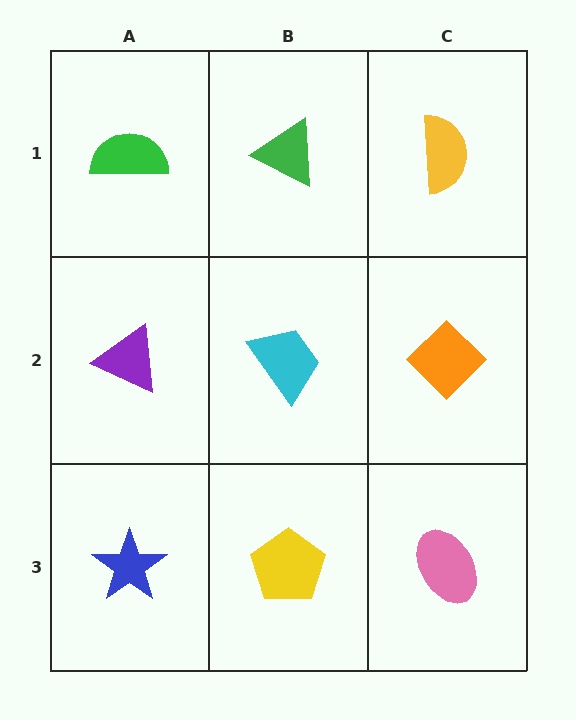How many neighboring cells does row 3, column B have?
3.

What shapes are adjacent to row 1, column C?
An orange diamond (row 2, column C), a green triangle (row 1, column B).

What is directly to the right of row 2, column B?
An orange diamond.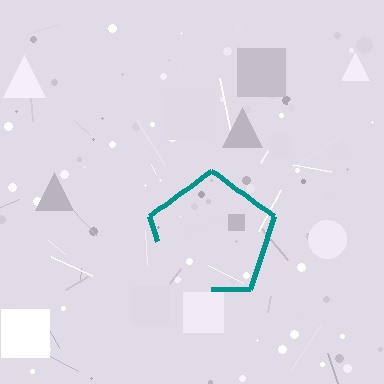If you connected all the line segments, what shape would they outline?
They would outline a pentagon.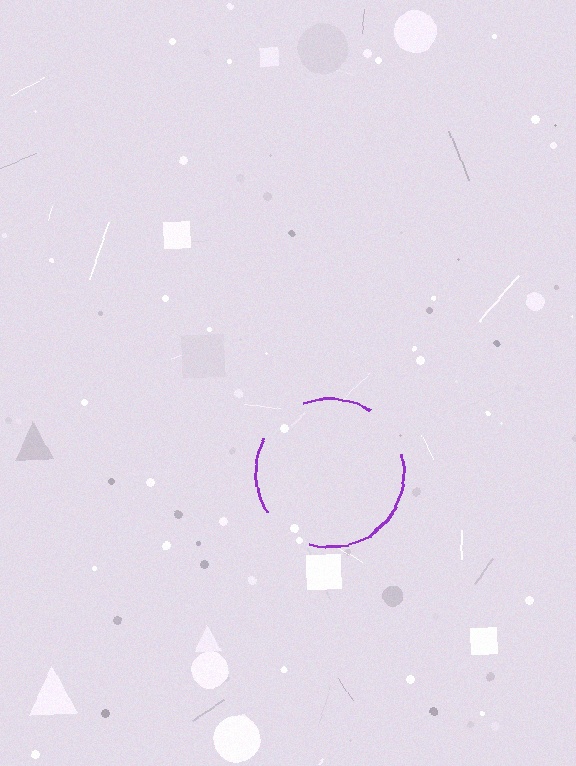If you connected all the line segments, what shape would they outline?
They would outline a circle.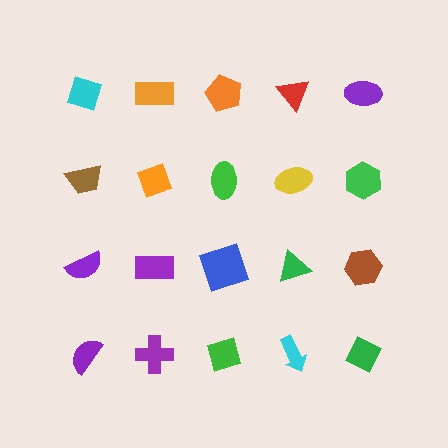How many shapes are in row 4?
5 shapes.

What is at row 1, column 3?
An orange pentagon.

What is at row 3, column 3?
A blue square.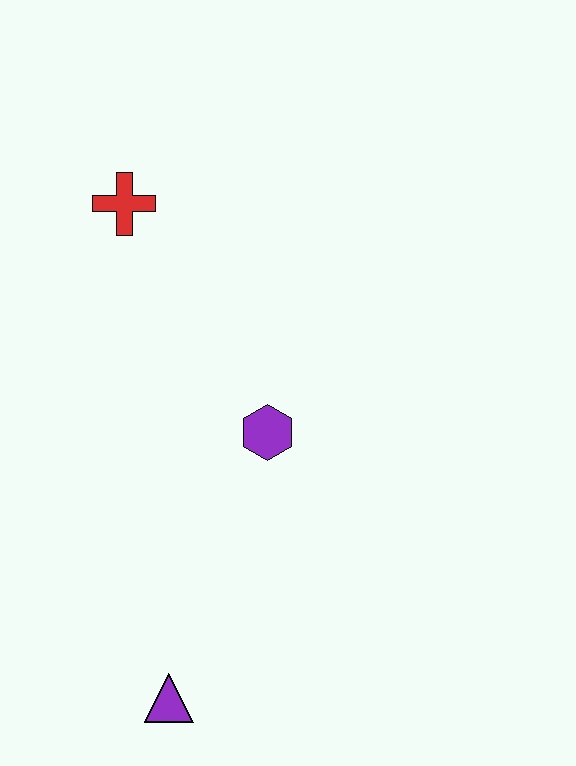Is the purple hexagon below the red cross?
Yes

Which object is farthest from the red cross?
The purple triangle is farthest from the red cross.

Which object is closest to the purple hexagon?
The red cross is closest to the purple hexagon.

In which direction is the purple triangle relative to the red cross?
The purple triangle is below the red cross.